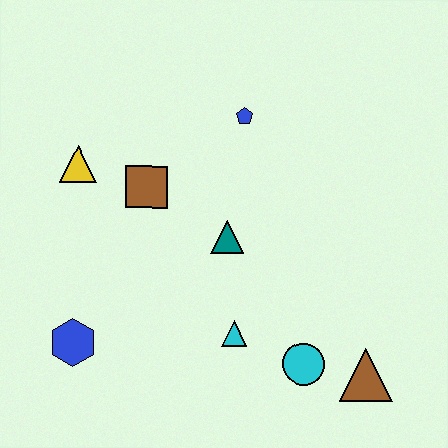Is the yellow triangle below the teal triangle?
No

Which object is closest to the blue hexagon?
The cyan triangle is closest to the blue hexagon.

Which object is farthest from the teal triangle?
The brown triangle is farthest from the teal triangle.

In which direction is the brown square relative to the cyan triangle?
The brown square is above the cyan triangle.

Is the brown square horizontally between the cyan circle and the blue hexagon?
Yes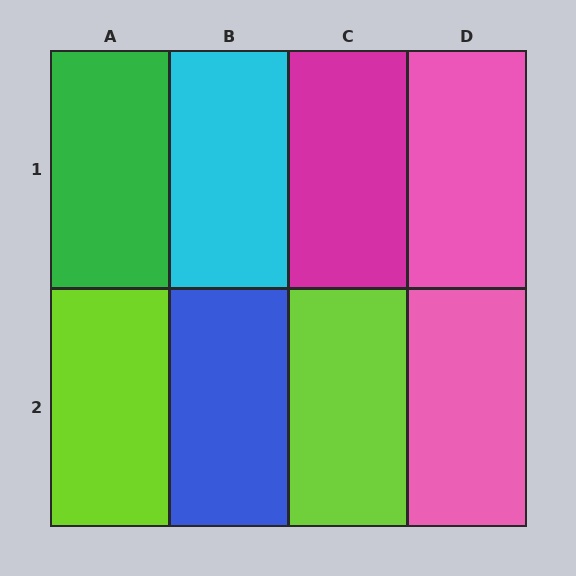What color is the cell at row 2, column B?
Blue.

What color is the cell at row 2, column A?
Lime.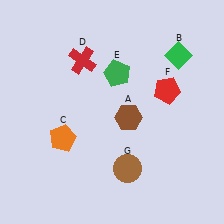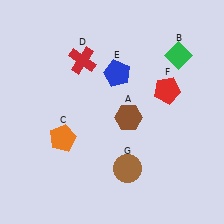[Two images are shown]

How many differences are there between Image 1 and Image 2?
There is 1 difference between the two images.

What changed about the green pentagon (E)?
In Image 1, E is green. In Image 2, it changed to blue.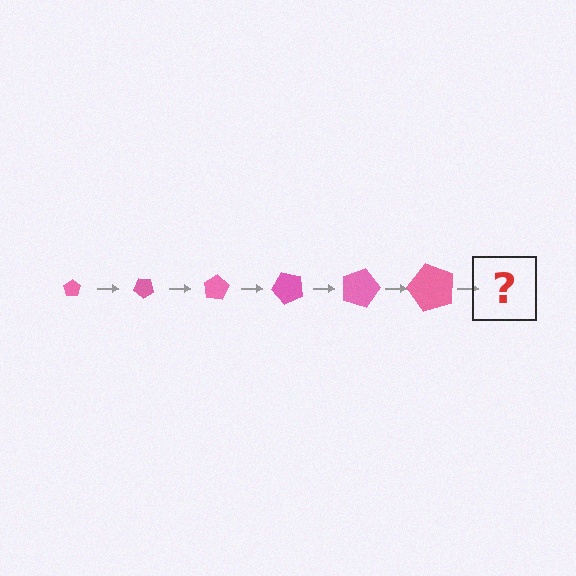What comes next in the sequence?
The next element should be a pentagon, larger than the previous one and rotated 240 degrees from the start.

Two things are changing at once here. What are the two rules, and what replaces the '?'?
The two rules are that the pentagon grows larger each step and it rotates 40 degrees each step. The '?' should be a pentagon, larger than the previous one and rotated 240 degrees from the start.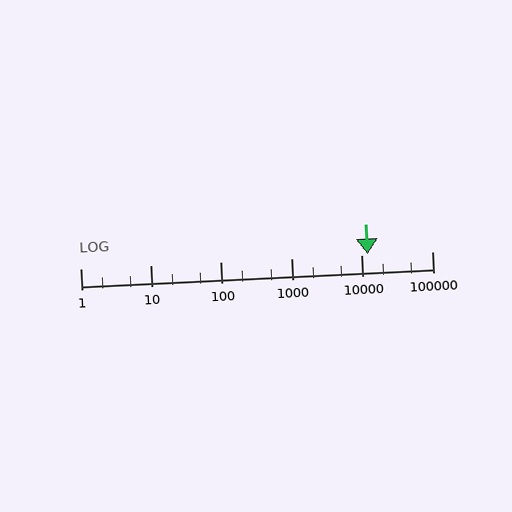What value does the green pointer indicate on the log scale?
The pointer indicates approximately 12000.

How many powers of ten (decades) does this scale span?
The scale spans 5 decades, from 1 to 100000.